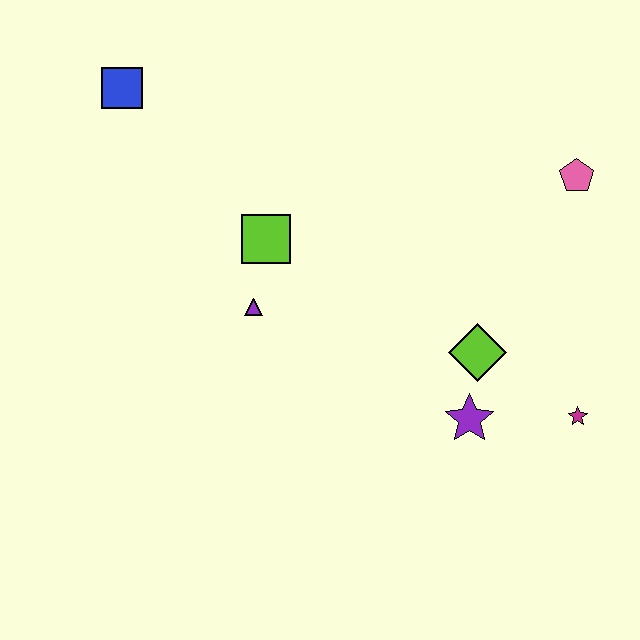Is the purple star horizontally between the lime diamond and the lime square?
Yes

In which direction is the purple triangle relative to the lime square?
The purple triangle is below the lime square.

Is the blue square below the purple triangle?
No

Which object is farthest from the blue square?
The magenta star is farthest from the blue square.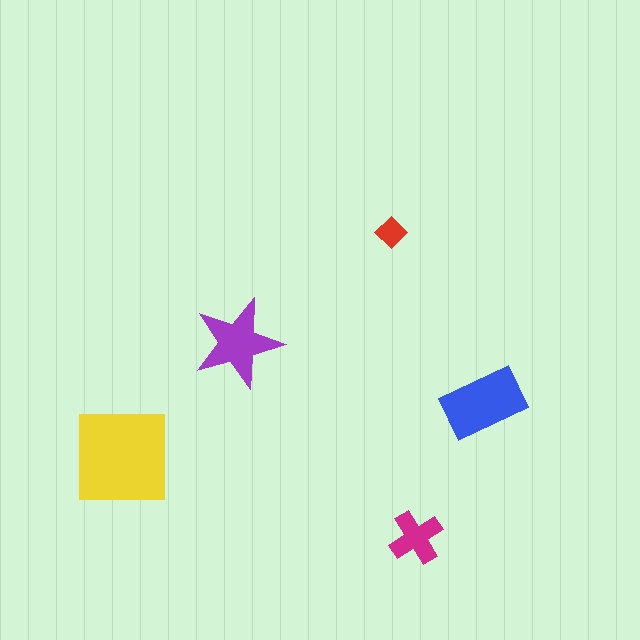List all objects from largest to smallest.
The yellow square, the blue rectangle, the purple star, the magenta cross, the red diamond.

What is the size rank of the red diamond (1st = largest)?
5th.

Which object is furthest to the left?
The yellow square is leftmost.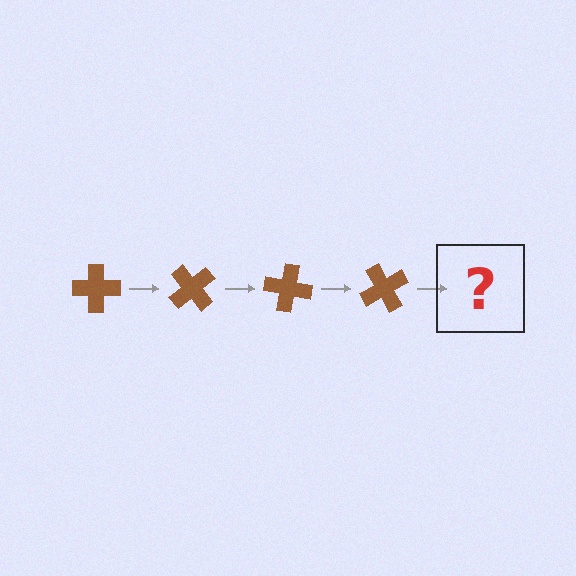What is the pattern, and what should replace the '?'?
The pattern is that the cross rotates 50 degrees each step. The '?' should be a brown cross rotated 200 degrees.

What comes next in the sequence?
The next element should be a brown cross rotated 200 degrees.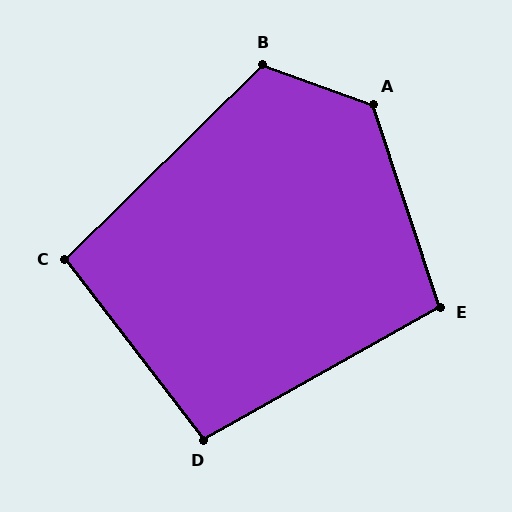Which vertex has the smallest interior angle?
C, at approximately 97 degrees.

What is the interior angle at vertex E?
Approximately 101 degrees (obtuse).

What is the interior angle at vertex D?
Approximately 98 degrees (obtuse).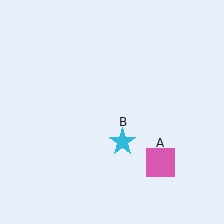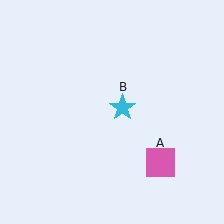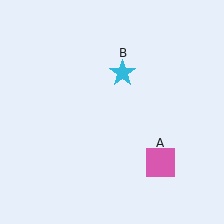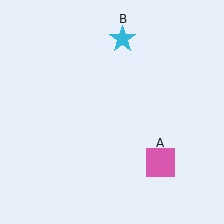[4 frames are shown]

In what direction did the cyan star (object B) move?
The cyan star (object B) moved up.